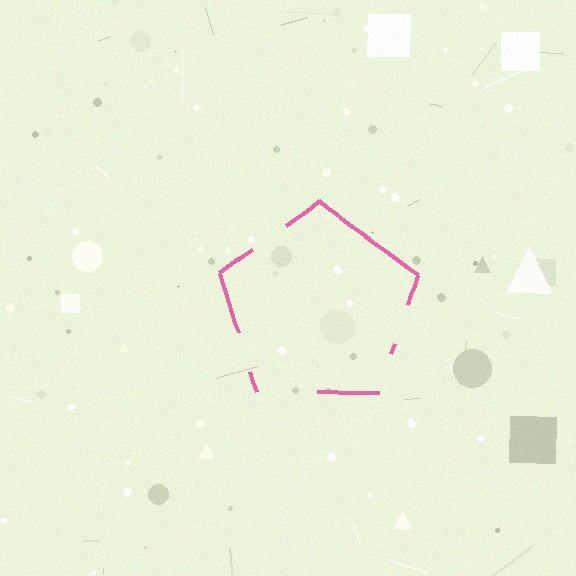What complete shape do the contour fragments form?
The contour fragments form a pentagon.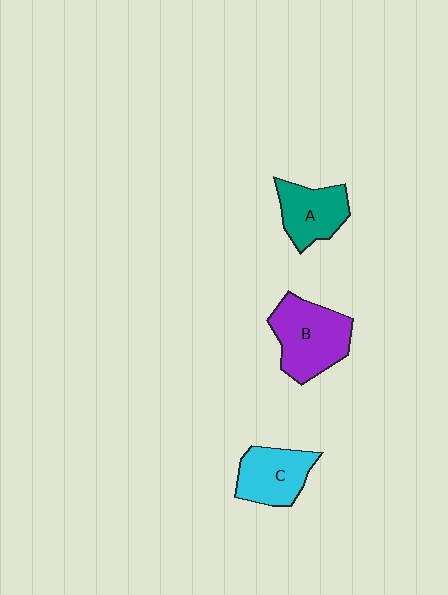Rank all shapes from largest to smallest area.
From largest to smallest: B (purple), C (cyan), A (teal).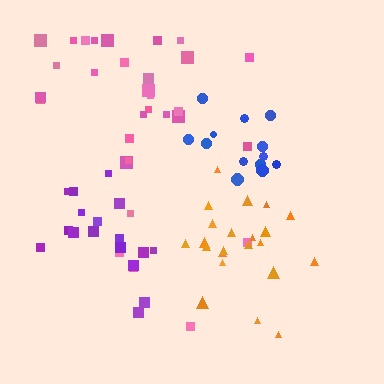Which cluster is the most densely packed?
Blue.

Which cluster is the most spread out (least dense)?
Pink.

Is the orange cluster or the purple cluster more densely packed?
Orange.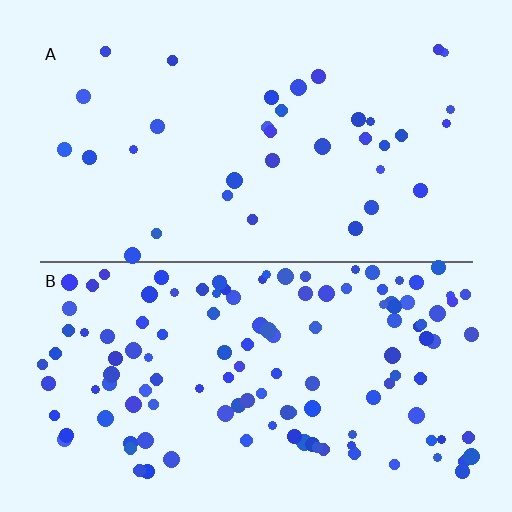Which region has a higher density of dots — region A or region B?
B (the bottom).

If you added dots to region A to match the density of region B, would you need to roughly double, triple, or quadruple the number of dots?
Approximately quadruple.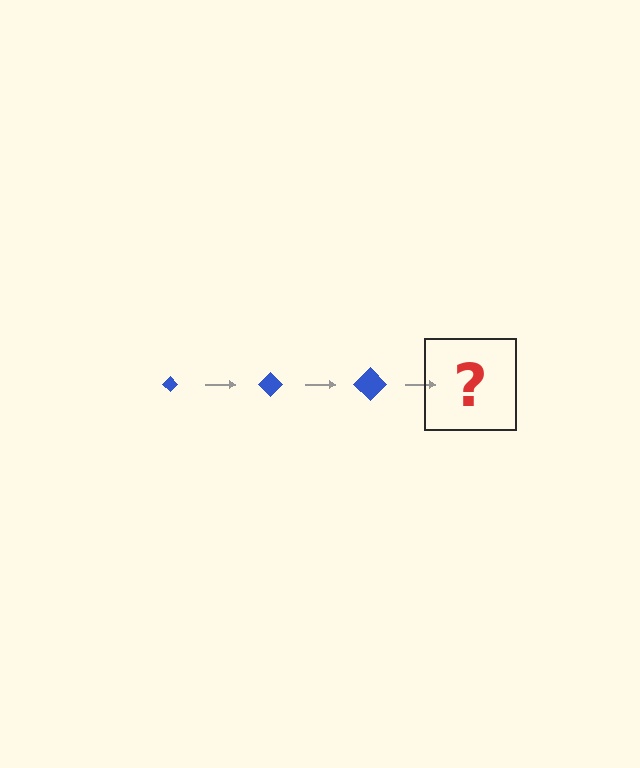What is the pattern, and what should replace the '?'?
The pattern is that the diamond gets progressively larger each step. The '?' should be a blue diamond, larger than the previous one.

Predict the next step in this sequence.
The next step is a blue diamond, larger than the previous one.